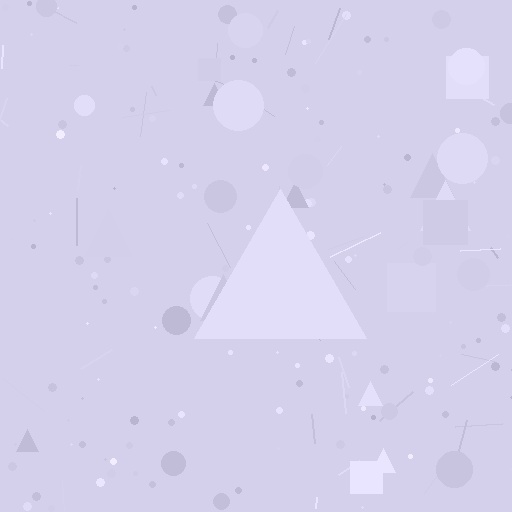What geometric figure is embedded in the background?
A triangle is embedded in the background.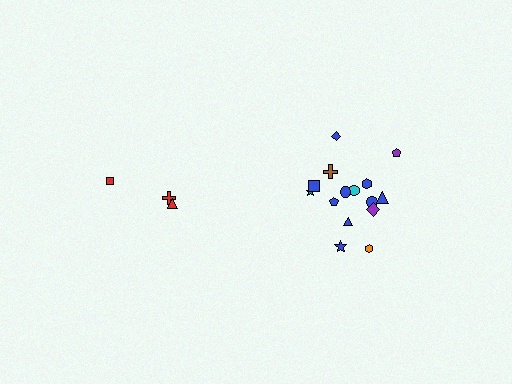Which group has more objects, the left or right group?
The right group.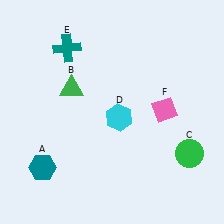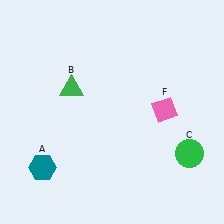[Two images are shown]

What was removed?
The cyan hexagon (D), the teal cross (E) were removed in Image 2.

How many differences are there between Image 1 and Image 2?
There are 2 differences between the two images.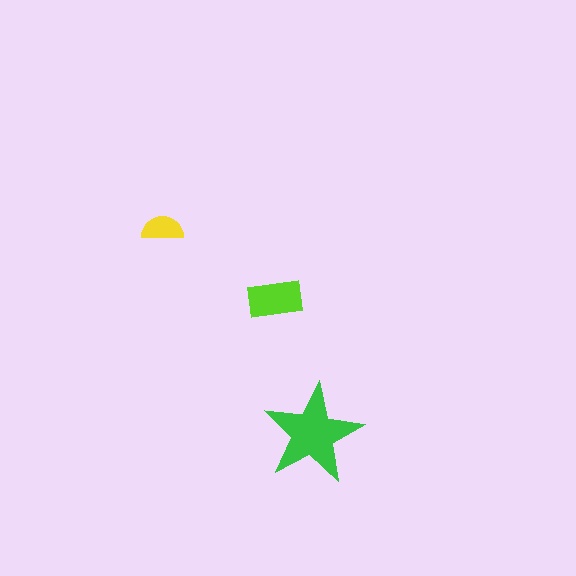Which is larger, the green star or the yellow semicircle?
The green star.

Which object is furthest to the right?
The green star is rightmost.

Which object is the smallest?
The yellow semicircle.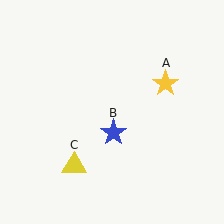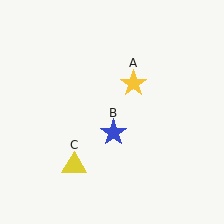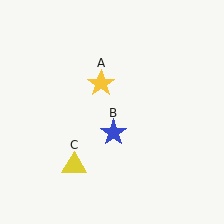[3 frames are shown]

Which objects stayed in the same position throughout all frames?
Blue star (object B) and yellow triangle (object C) remained stationary.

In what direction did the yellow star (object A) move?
The yellow star (object A) moved left.